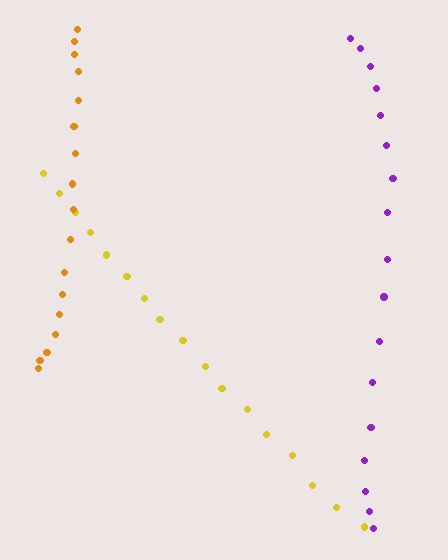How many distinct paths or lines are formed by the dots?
There are 3 distinct paths.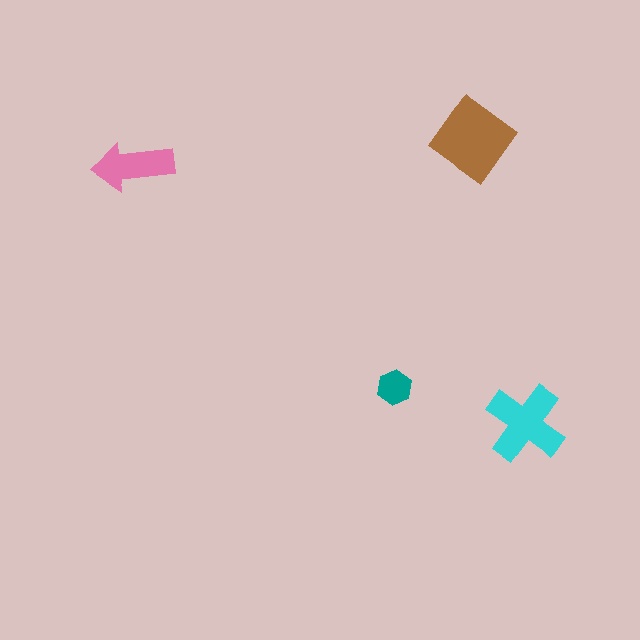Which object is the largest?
The brown diamond.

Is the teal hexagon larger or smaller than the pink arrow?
Smaller.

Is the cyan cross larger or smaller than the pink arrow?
Larger.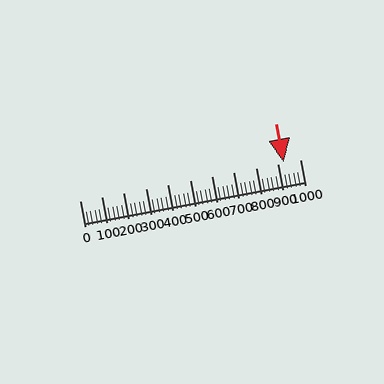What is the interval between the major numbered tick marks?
The major tick marks are spaced 100 units apart.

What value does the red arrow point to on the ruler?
The red arrow points to approximately 928.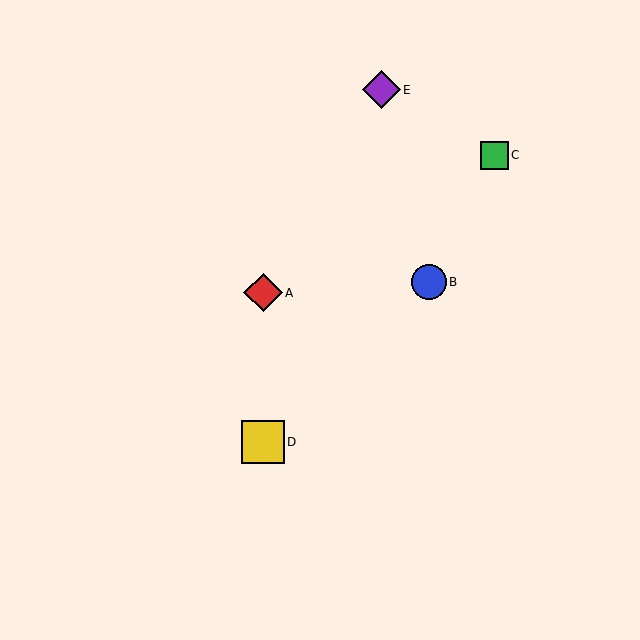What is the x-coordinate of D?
Object D is at x≈263.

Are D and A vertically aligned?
Yes, both are at x≈263.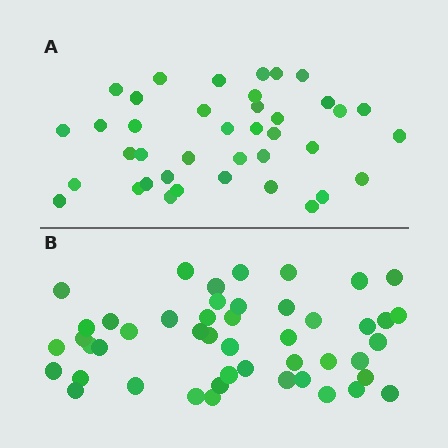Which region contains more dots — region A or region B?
Region B (the bottom region) has more dots.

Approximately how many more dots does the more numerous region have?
Region B has roughly 8 or so more dots than region A.